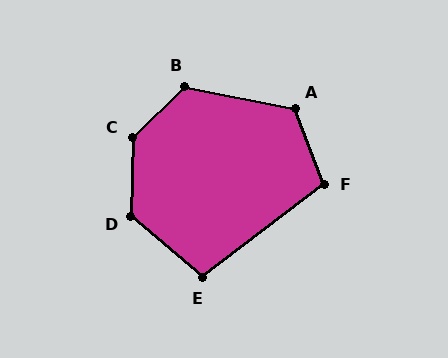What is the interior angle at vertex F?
Approximately 106 degrees (obtuse).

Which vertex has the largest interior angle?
C, at approximately 135 degrees.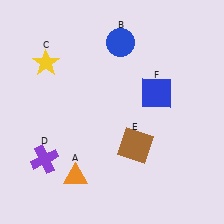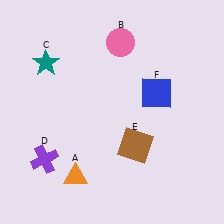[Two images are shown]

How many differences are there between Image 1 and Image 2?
There are 2 differences between the two images.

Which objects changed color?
B changed from blue to pink. C changed from yellow to teal.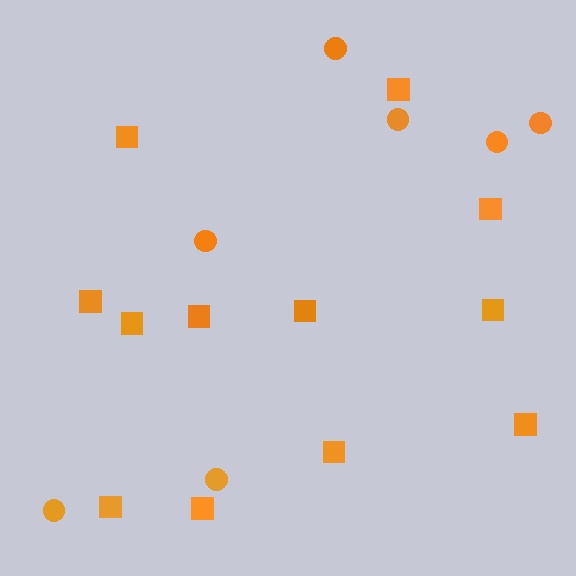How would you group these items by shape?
There are 2 groups: one group of circles (7) and one group of squares (12).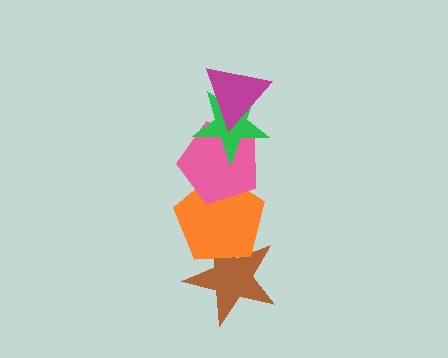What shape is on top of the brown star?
The orange pentagon is on top of the brown star.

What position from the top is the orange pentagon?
The orange pentagon is 4th from the top.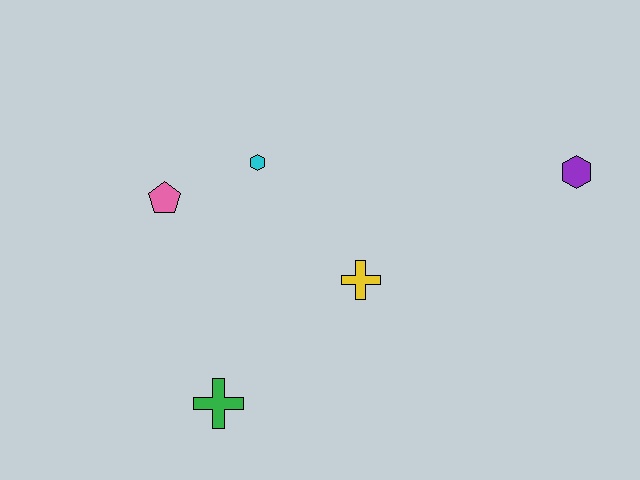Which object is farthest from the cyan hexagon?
The purple hexagon is farthest from the cyan hexagon.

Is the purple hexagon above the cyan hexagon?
No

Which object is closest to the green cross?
The yellow cross is closest to the green cross.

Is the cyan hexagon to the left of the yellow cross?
Yes